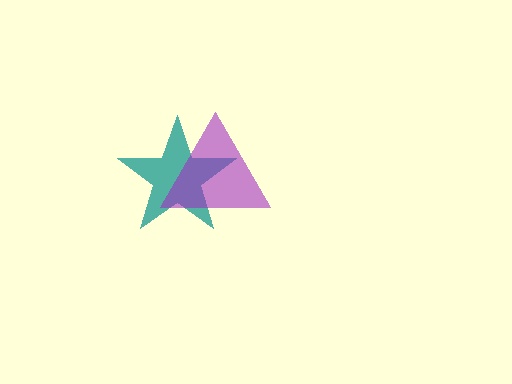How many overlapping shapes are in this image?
There are 2 overlapping shapes in the image.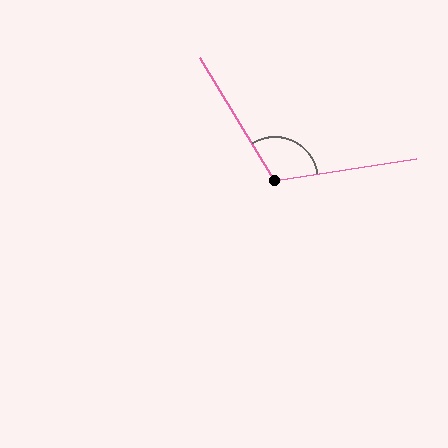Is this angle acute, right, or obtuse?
It is obtuse.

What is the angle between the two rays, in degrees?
Approximately 113 degrees.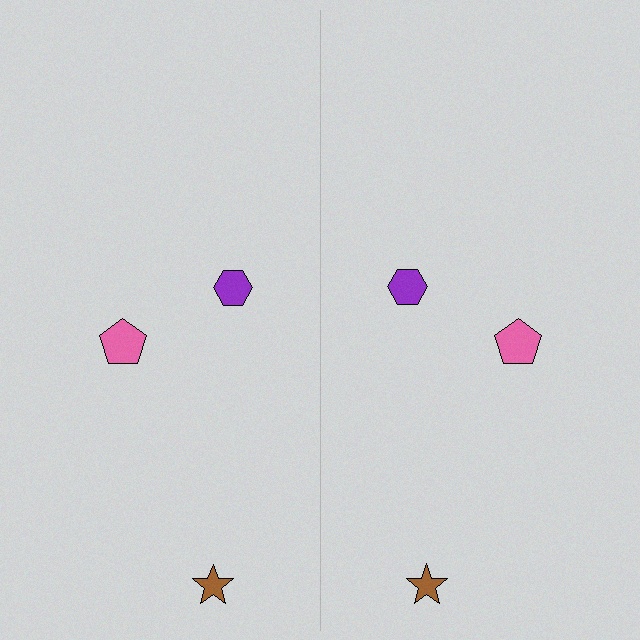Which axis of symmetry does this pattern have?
The pattern has a vertical axis of symmetry running through the center of the image.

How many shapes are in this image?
There are 6 shapes in this image.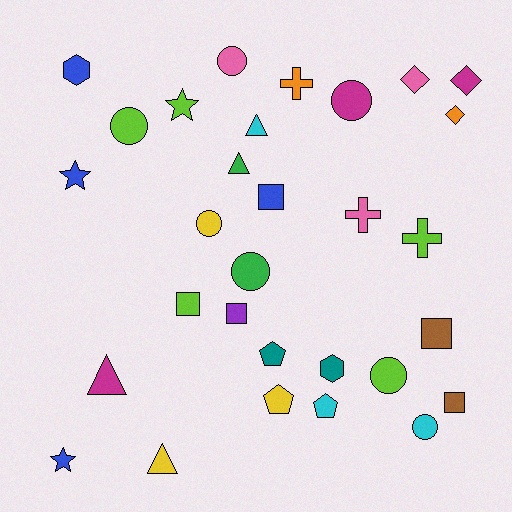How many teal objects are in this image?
There are 2 teal objects.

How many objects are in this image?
There are 30 objects.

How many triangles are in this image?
There are 4 triangles.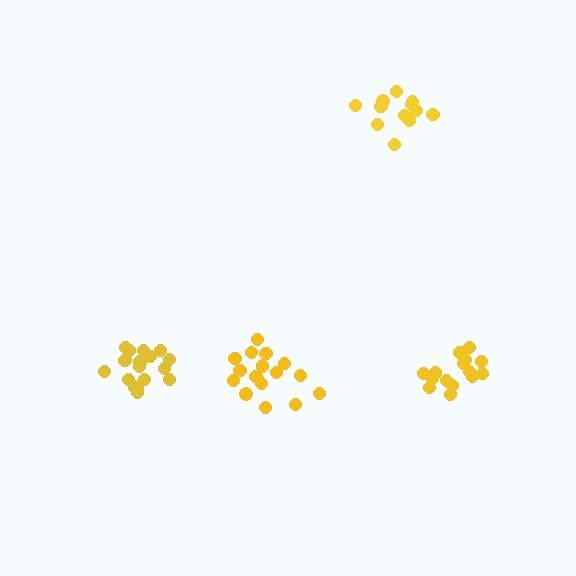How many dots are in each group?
Group 1: 16 dots, Group 2: 12 dots, Group 3: 15 dots, Group 4: 18 dots (61 total).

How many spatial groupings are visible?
There are 4 spatial groupings.